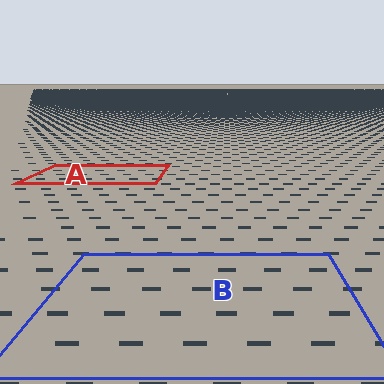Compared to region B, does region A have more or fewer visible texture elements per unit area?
Region A has more texture elements per unit area — they are packed more densely because it is farther away.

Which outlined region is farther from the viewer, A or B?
Region A is farther from the viewer — the texture elements inside it appear smaller and more densely packed.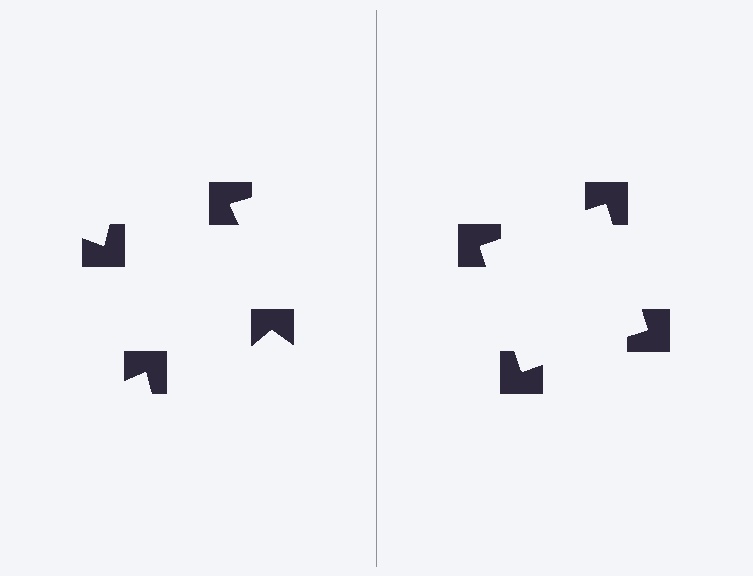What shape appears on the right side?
An illusory square.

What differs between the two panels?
The notched squares are positioned identically on both sides; only the wedge orientations differ. On the right they align to a square; on the left they are misaligned.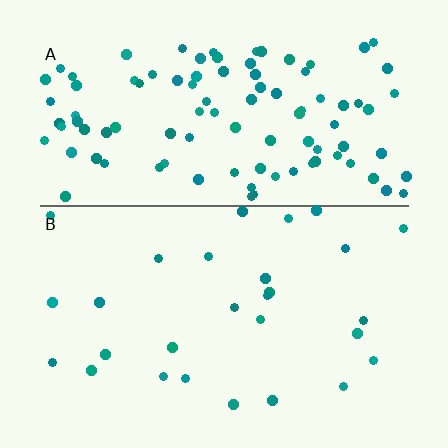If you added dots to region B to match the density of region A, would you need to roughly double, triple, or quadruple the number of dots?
Approximately quadruple.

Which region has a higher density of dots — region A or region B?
A (the top).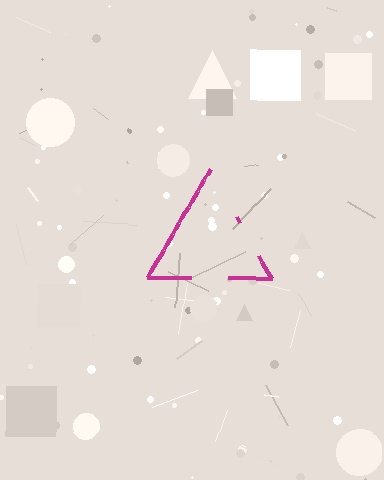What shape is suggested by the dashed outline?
The dashed outline suggests a triangle.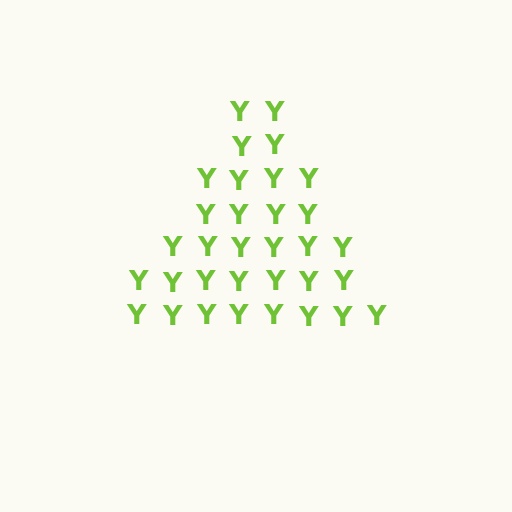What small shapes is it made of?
It is made of small letter Y's.